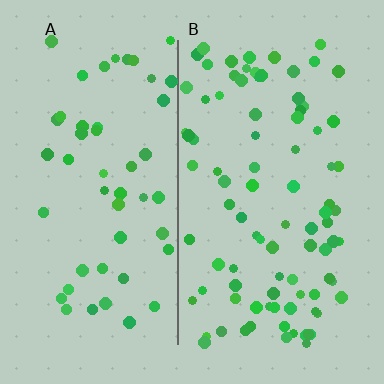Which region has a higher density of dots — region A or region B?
B (the right).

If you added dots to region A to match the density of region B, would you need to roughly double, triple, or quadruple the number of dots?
Approximately double.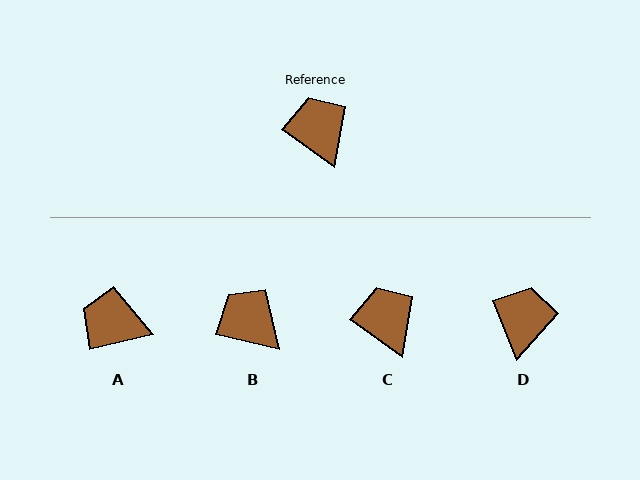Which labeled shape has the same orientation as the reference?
C.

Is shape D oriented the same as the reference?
No, it is off by about 32 degrees.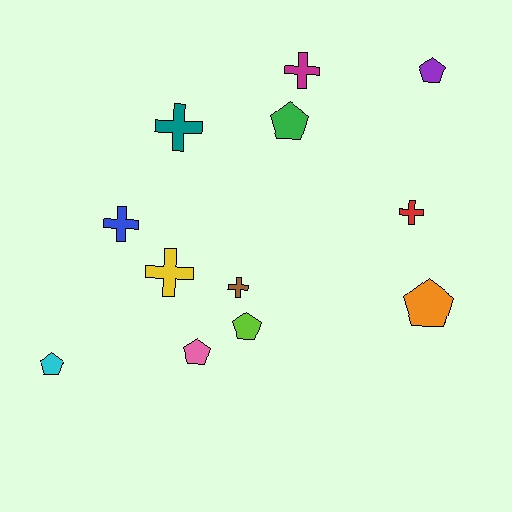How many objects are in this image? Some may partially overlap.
There are 12 objects.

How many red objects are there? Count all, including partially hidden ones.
There is 1 red object.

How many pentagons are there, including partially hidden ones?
There are 6 pentagons.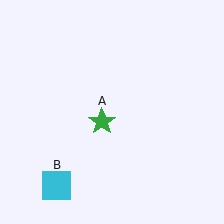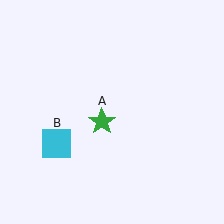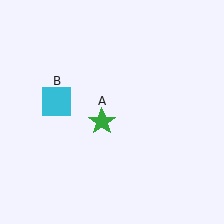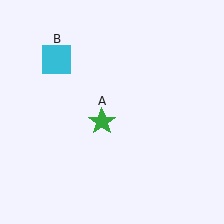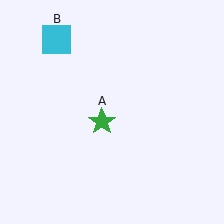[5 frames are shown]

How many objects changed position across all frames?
1 object changed position: cyan square (object B).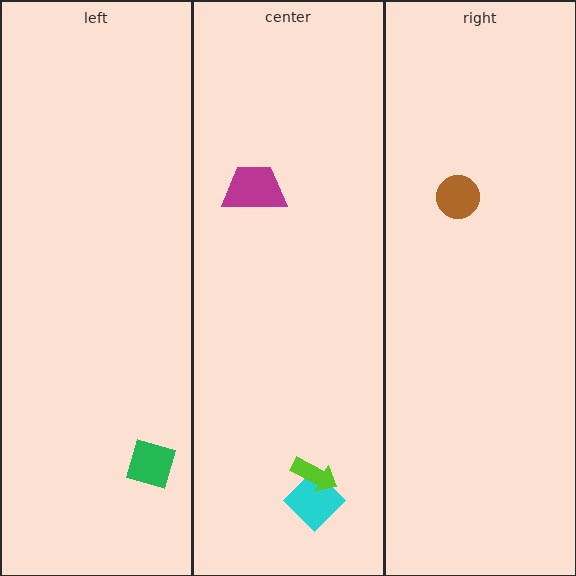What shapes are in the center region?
The magenta trapezoid, the cyan diamond, the lime arrow.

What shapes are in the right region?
The brown circle.